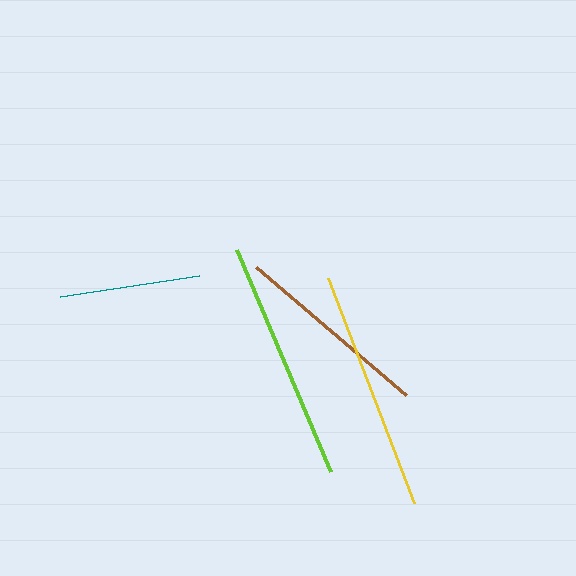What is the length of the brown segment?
The brown segment is approximately 197 pixels long.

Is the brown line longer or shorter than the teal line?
The brown line is longer than the teal line.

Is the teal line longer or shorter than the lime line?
The lime line is longer than the teal line.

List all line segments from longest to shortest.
From longest to shortest: yellow, lime, brown, teal.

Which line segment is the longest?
The yellow line is the longest at approximately 242 pixels.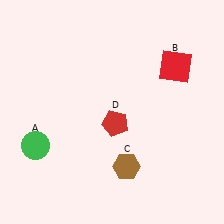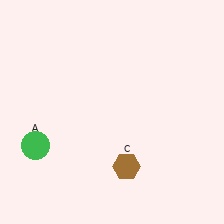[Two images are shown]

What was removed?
The red square (B), the red pentagon (D) were removed in Image 2.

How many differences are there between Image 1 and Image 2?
There are 2 differences between the two images.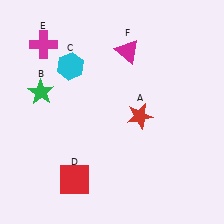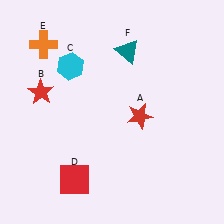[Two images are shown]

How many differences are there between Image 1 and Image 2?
There are 3 differences between the two images.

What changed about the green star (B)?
In Image 1, B is green. In Image 2, it changed to red.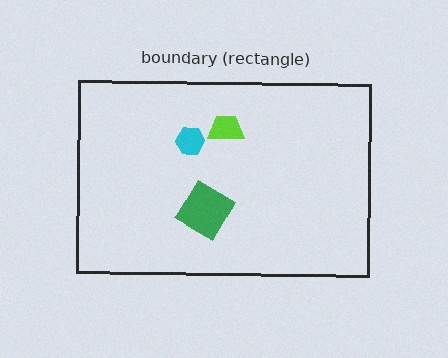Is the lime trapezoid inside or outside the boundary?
Inside.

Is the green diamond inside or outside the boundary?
Inside.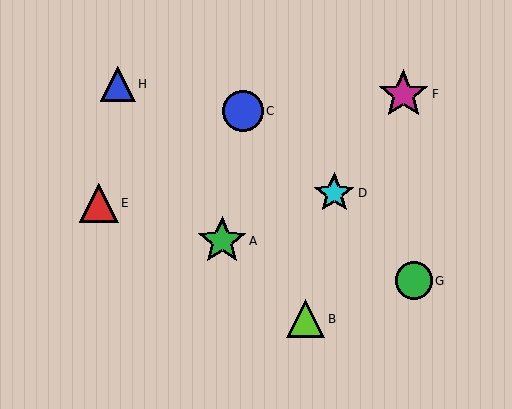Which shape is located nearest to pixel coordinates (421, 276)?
The green circle (labeled G) at (414, 281) is nearest to that location.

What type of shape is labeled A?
Shape A is a green star.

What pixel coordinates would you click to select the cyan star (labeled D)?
Click at (334, 193) to select the cyan star D.